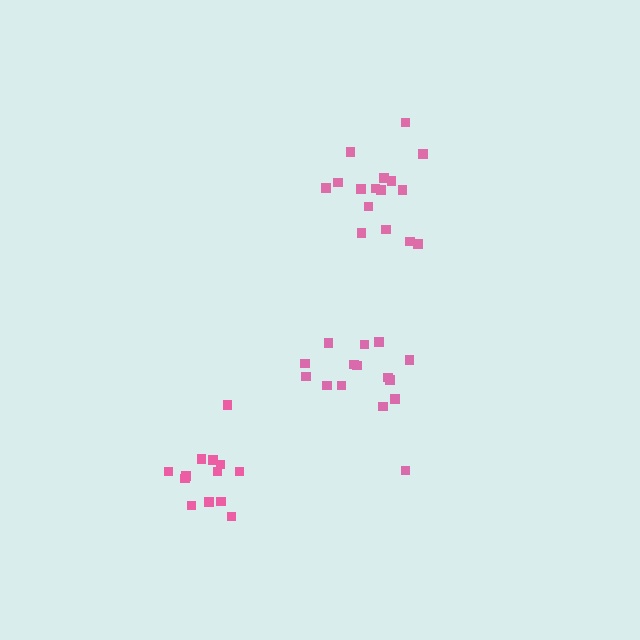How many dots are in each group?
Group 1: 15 dots, Group 2: 16 dots, Group 3: 13 dots (44 total).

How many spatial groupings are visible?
There are 3 spatial groupings.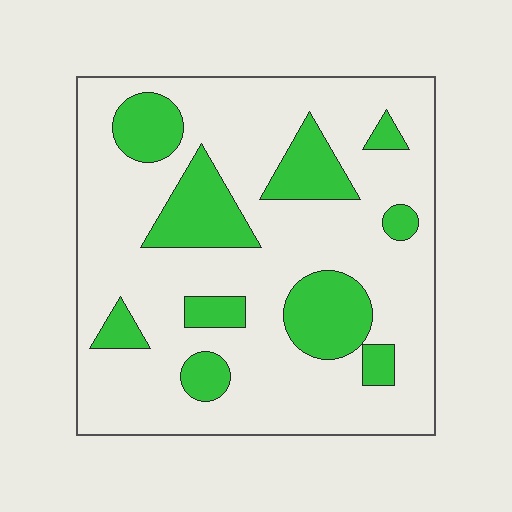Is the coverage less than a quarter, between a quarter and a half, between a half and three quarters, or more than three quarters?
Less than a quarter.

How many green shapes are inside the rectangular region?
10.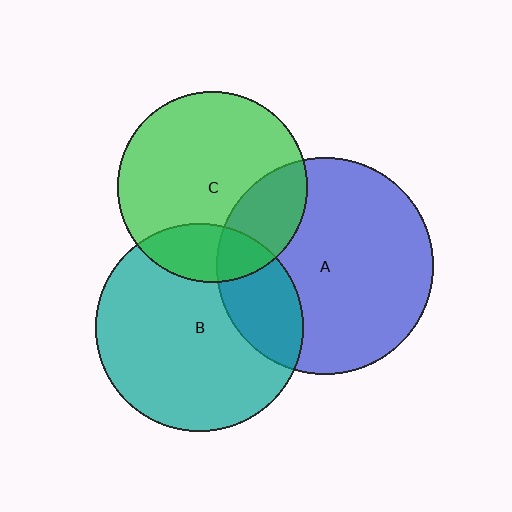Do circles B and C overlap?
Yes.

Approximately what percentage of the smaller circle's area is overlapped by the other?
Approximately 20%.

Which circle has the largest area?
Circle A (blue).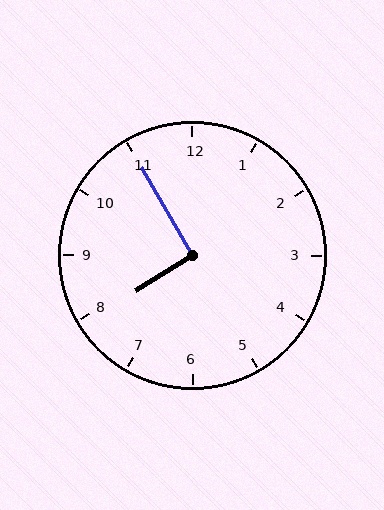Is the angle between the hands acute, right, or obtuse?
It is right.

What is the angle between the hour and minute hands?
Approximately 92 degrees.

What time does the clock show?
7:55.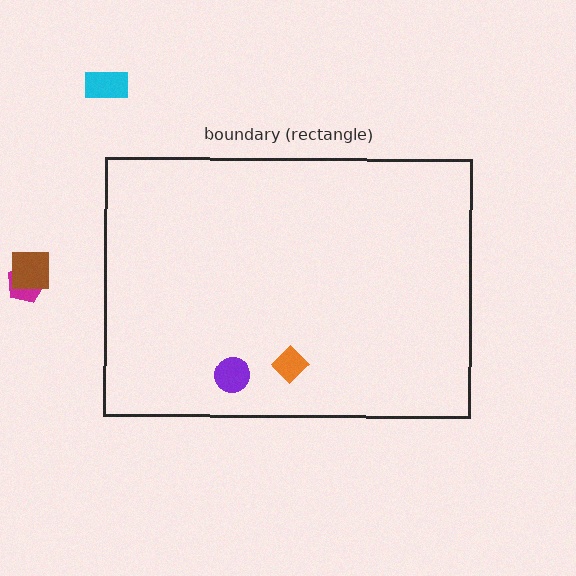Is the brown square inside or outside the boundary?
Outside.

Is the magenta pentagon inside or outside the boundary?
Outside.